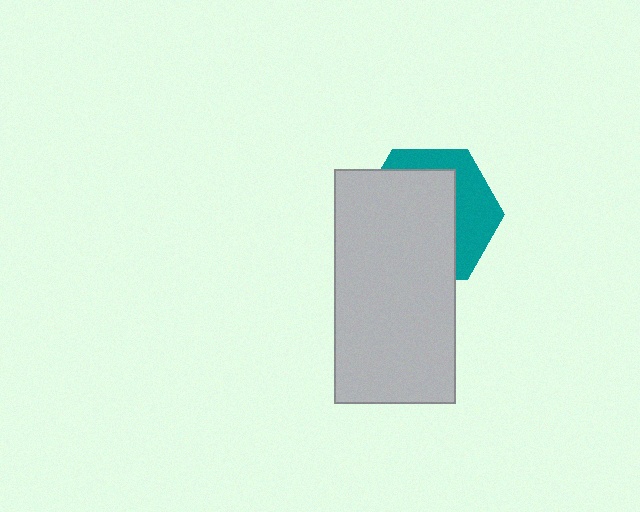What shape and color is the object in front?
The object in front is a light gray rectangle.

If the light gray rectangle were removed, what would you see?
You would see the complete teal hexagon.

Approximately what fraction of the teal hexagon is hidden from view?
Roughly 63% of the teal hexagon is hidden behind the light gray rectangle.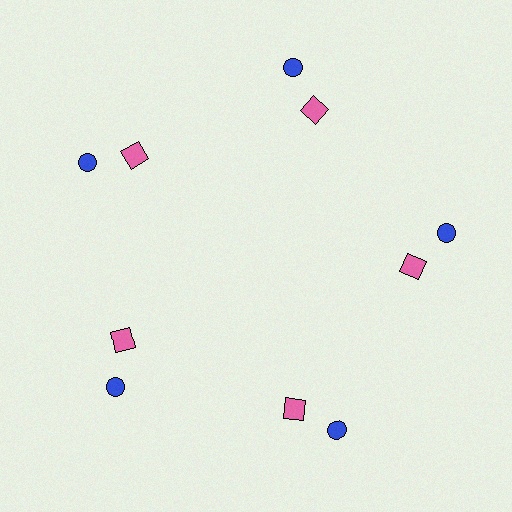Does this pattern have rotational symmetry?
Yes, this pattern has 5-fold rotational symmetry. It looks the same after rotating 72 degrees around the center.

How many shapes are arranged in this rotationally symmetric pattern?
There are 10 shapes, arranged in 5 groups of 2.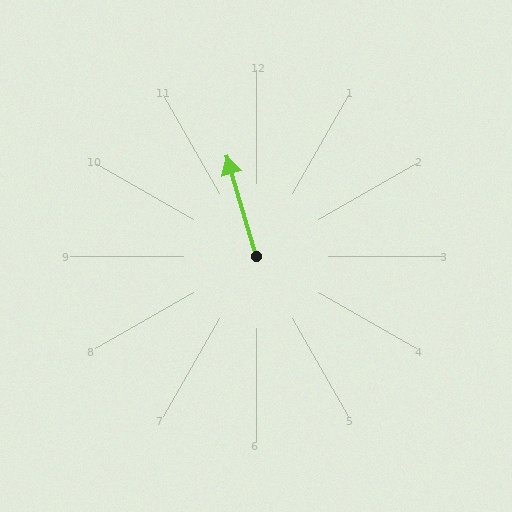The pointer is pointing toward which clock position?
Roughly 11 o'clock.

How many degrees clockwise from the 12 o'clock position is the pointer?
Approximately 343 degrees.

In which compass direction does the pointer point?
North.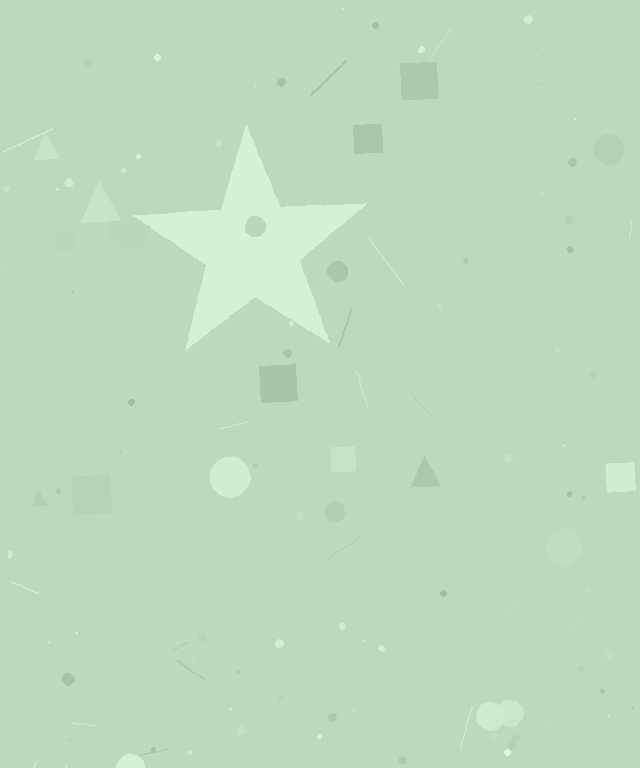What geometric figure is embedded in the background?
A star is embedded in the background.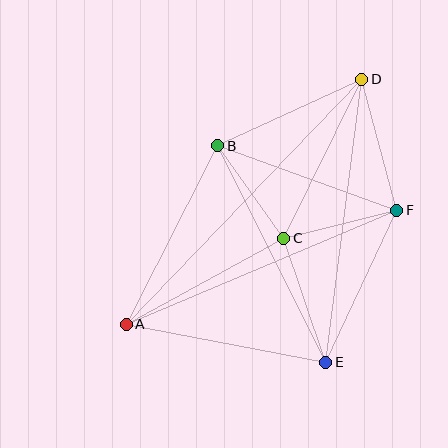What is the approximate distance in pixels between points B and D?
The distance between B and D is approximately 159 pixels.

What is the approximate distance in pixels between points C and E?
The distance between C and E is approximately 131 pixels.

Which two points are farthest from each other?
Points A and D are farthest from each other.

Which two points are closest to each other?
Points B and C are closest to each other.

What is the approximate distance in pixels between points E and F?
The distance between E and F is approximately 168 pixels.